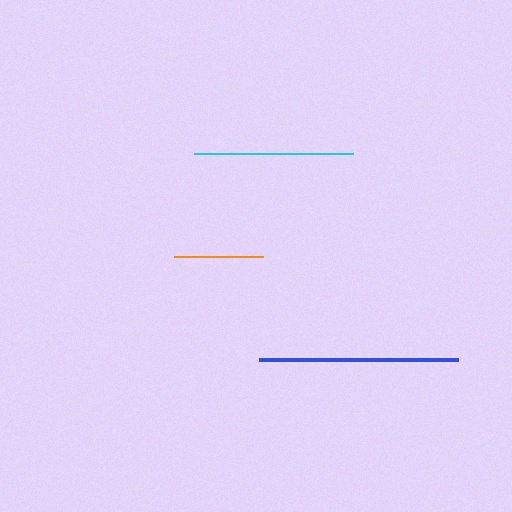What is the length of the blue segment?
The blue segment is approximately 199 pixels long.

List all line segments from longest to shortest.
From longest to shortest: blue, cyan, orange.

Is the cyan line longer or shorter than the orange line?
The cyan line is longer than the orange line.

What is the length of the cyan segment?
The cyan segment is approximately 158 pixels long.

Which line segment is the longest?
The blue line is the longest at approximately 199 pixels.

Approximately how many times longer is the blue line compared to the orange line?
The blue line is approximately 2.2 times the length of the orange line.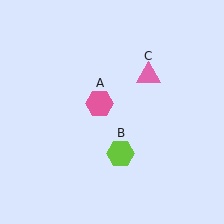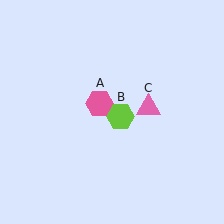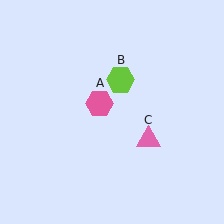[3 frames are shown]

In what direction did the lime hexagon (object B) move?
The lime hexagon (object B) moved up.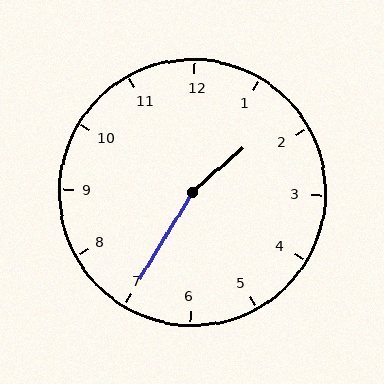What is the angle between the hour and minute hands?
Approximately 162 degrees.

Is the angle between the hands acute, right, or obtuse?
It is obtuse.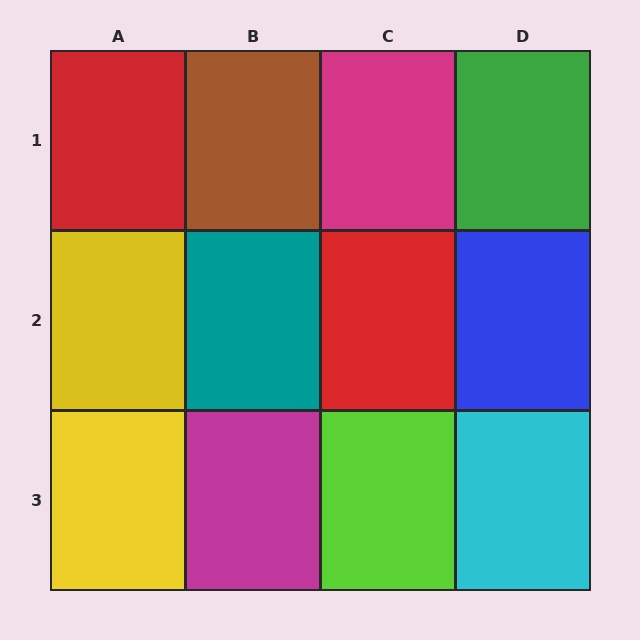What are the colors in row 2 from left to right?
Yellow, teal, red, blue.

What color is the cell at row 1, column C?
Magenta.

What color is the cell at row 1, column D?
Green.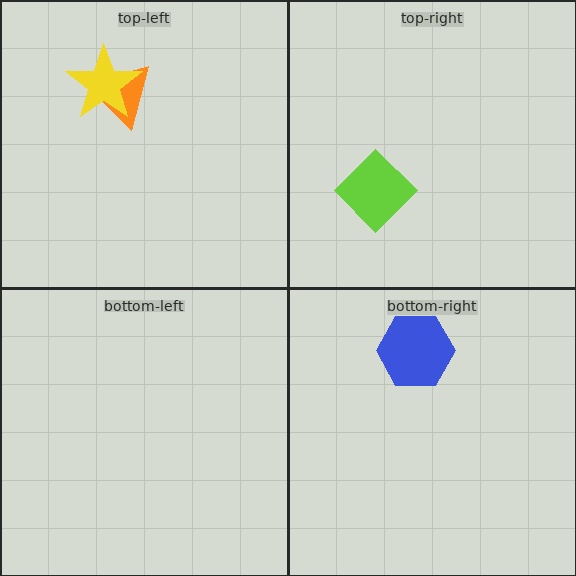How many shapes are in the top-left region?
2.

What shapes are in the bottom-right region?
The blue hexagon.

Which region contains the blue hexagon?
The bottom-right region.